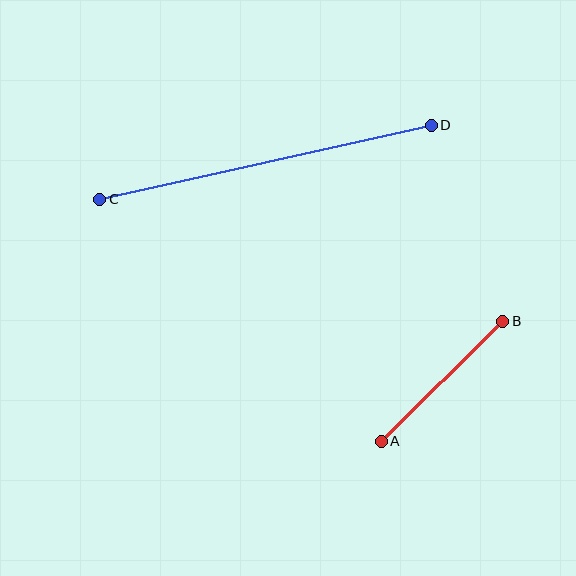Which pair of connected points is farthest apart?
Points C and D are farthest apart.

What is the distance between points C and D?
The distance is approximately 340 pixels.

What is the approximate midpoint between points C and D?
The midpoint is at approximately (266, 162) pixels.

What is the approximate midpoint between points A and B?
The midpoint is at approximately (442, 381) pixels.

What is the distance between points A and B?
The distance is approximately 171 pixels.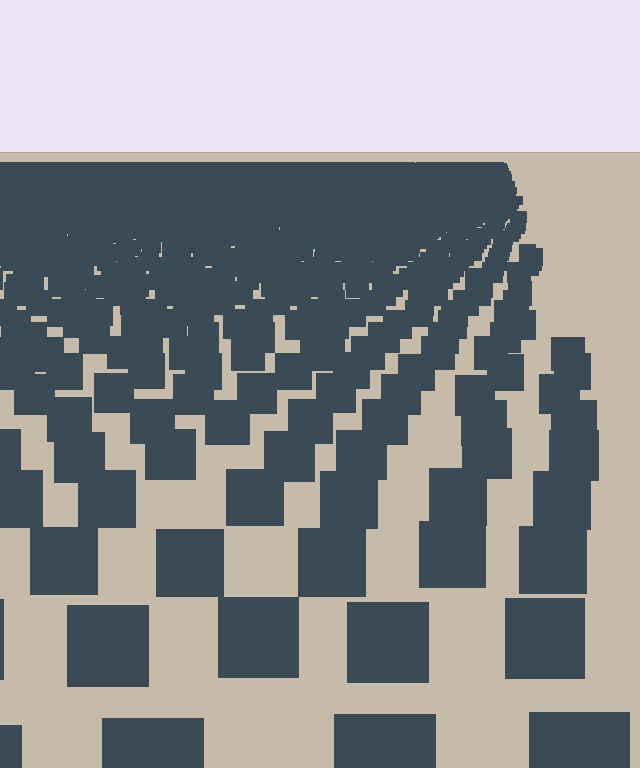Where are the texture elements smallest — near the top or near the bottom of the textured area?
Near the top.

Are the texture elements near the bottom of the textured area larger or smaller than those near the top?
Larger. Near the bottom, elements are closer to the viewer and appear at a bigger on-screen size.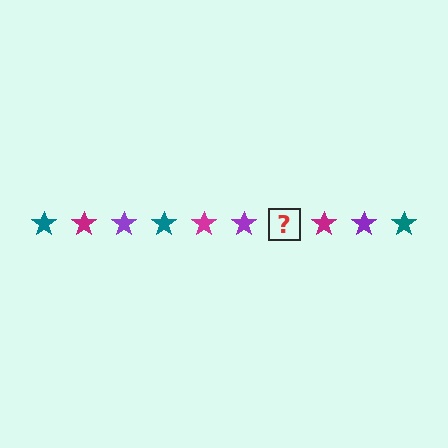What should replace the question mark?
The question mark should be replaced with a teal star.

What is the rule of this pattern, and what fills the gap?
The rule is that the pattern cycles through teal, magenta, purple stars. The gap should be filled with a teal star.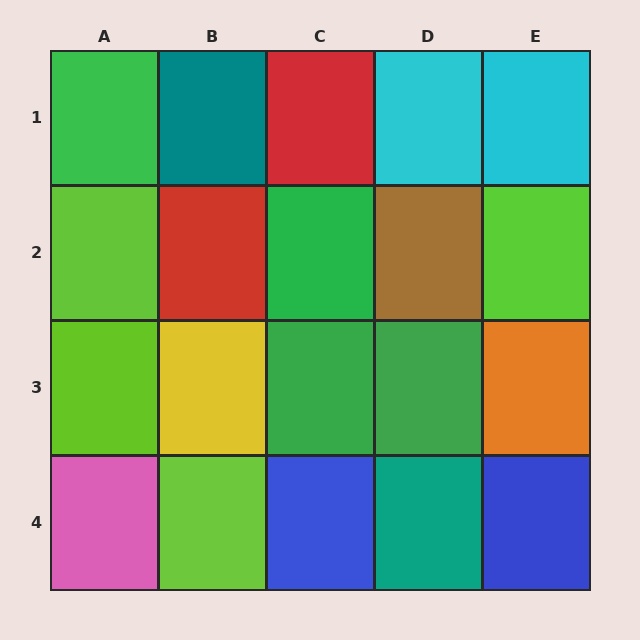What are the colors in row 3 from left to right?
Lime, yellow, green, green, orange.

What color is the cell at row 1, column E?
Cyan.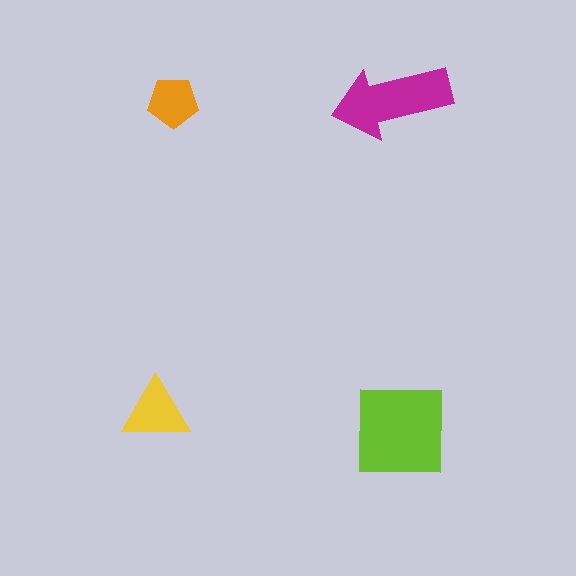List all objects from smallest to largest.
The orange pentagon, the yellow triangle, the magenta arrow, the lime square.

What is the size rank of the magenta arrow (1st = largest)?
2nd.